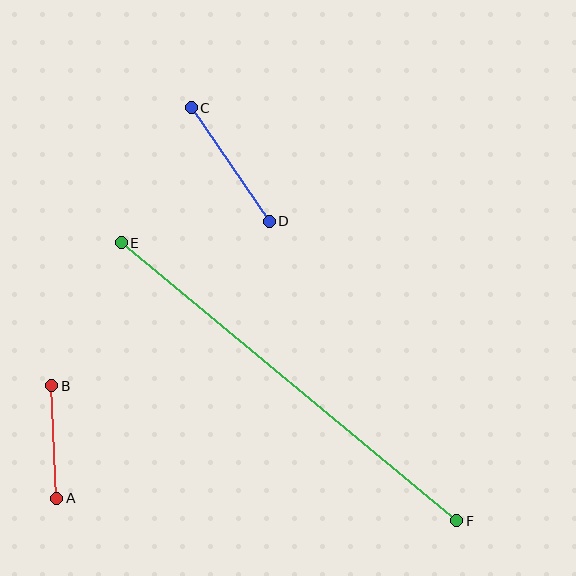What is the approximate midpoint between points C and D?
The midpoint is at approximately (230, 164) pixels.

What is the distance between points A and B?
The distance is approximately 112 pixels.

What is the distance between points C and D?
The distance is approximately 138 pixels.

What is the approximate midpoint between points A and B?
The midpoint is at approximately (54, 442) pixels.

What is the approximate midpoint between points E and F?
The midpoint is at approximately (289, 382) pixels.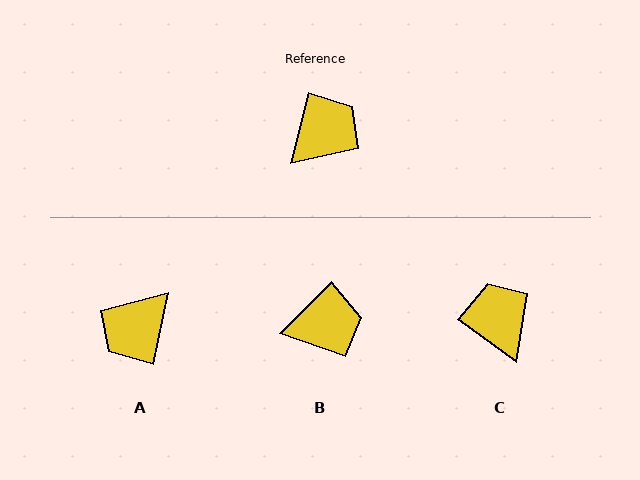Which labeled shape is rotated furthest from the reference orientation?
A, about 177 degrees away.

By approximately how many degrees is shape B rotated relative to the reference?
Approximately 31 degrees clockwise.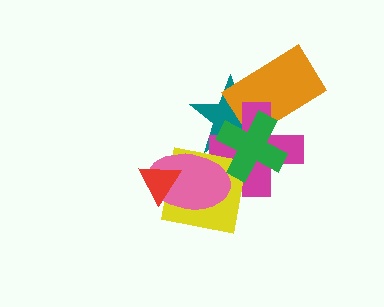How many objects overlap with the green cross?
3 objects overlap with the green cross.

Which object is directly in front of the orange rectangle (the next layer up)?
The magenta cross is directly in front of the orange rectangle.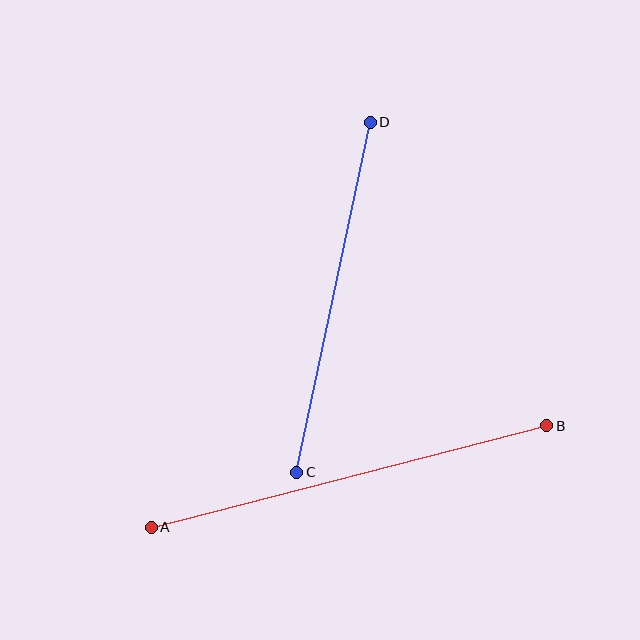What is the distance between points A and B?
The distance is approximately 408 pixels.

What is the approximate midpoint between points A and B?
The midpoint is at approximately (349, 476) pixels.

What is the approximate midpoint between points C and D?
The midpoint is at approximately (334, 297) pixels.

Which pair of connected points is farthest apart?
Points A and B are farthest apart.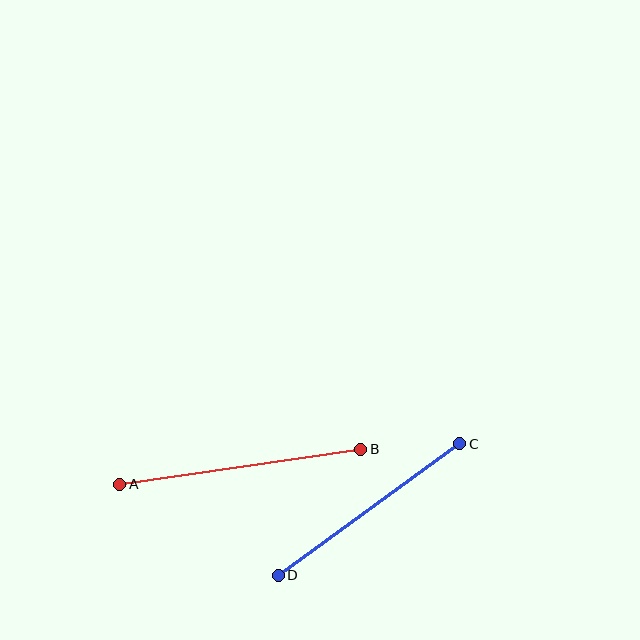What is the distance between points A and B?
The distance is approximately 244 pixels.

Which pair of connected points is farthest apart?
Points A and B are farthest apart.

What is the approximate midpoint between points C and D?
The midpoint is at approximately (369, 510) pixels.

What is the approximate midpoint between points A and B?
The midpoint is at approximately (240, 467) pixels.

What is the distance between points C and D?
The distance is approximately 224 pixels.